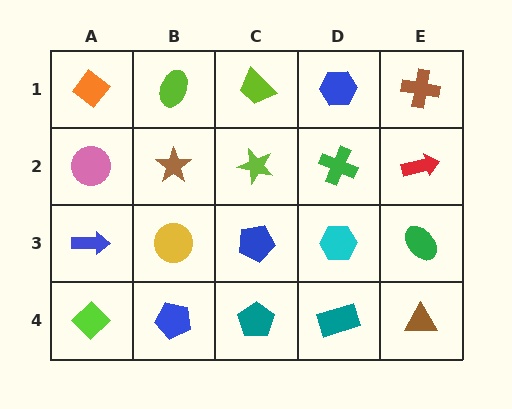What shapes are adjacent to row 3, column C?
A lime star (row 2, column C), a teal pentagon (row 4, column C), a yellow circle (row 3, column B), a cyan hexagon (row 3, column D).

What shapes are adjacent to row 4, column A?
A blue arrow (row 3, column A), a blue pentagon (row 4, column B).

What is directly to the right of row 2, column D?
A red arrow.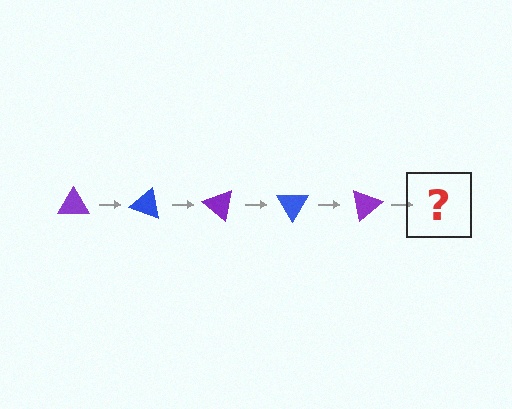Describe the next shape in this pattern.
It should be a blue triangle, rotated 100 degrees from the start.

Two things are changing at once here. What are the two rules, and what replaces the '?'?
The two rules are that it rotates 20 degrees each step and the color cycles through purple and blue. The '?' should be a blue triangle, rotated 100 degrees from the start.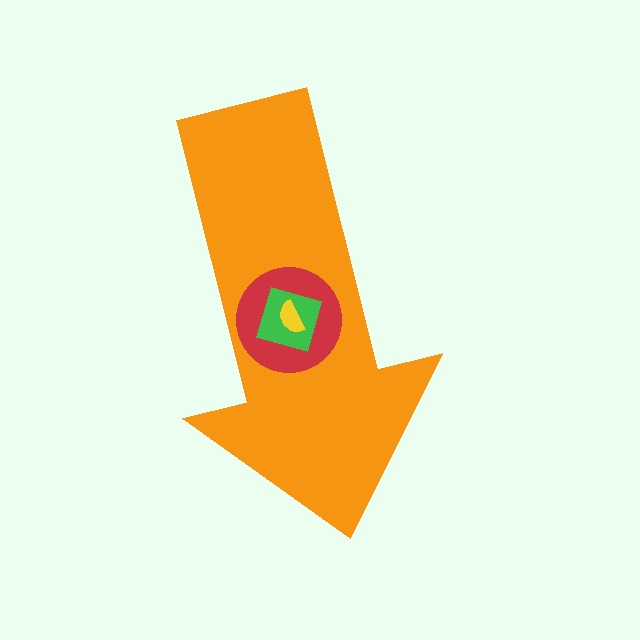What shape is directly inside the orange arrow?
The red circle.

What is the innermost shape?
The yellow semicircle.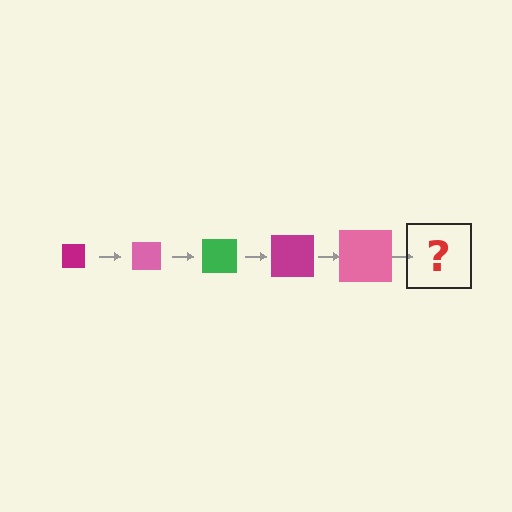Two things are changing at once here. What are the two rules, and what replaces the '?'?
The two rules are that the square grows larger each step and the color cycles through magenta, pink, and green. The '?' should be a green square, larger than the previous one.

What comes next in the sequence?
The next element should be a green square, larger than the previous one.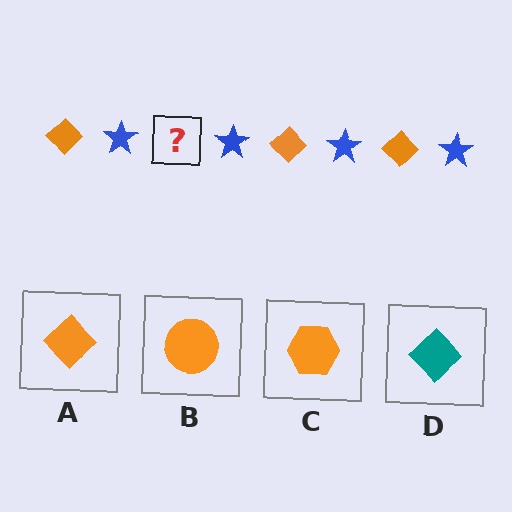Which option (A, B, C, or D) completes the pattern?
A.